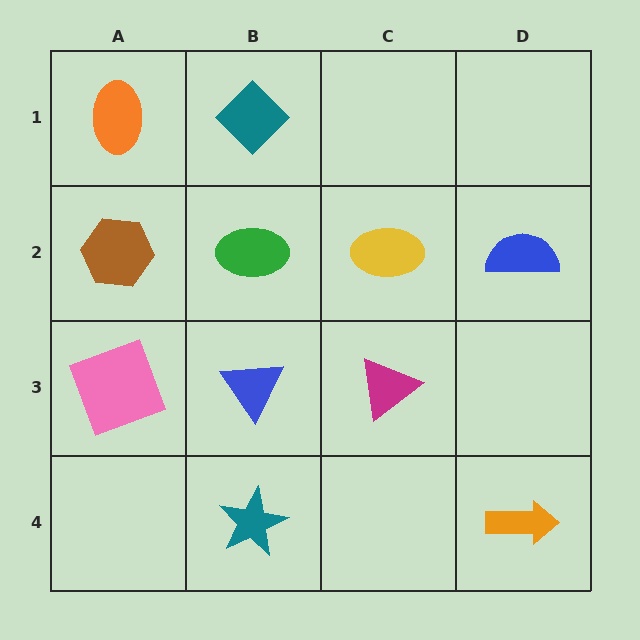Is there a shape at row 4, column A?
No, that cell is empty.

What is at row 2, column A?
A brown hexagon.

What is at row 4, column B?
A teal star.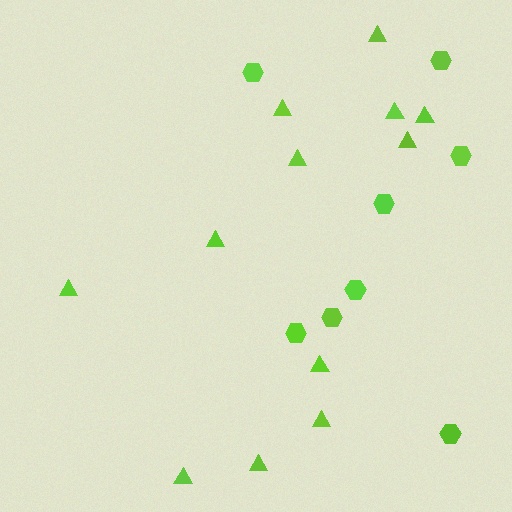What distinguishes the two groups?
There are 2 groups: one group of triangles (12) and one group of hexagons (8).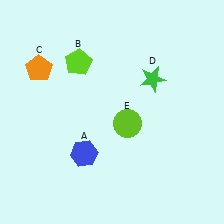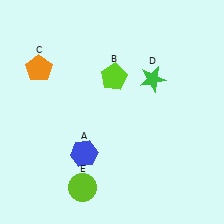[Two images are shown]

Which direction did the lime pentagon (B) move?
The lime pentagon (B) moved right.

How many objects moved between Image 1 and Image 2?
2 objects moved between the two images.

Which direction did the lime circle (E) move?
The lime circle (E) moved down.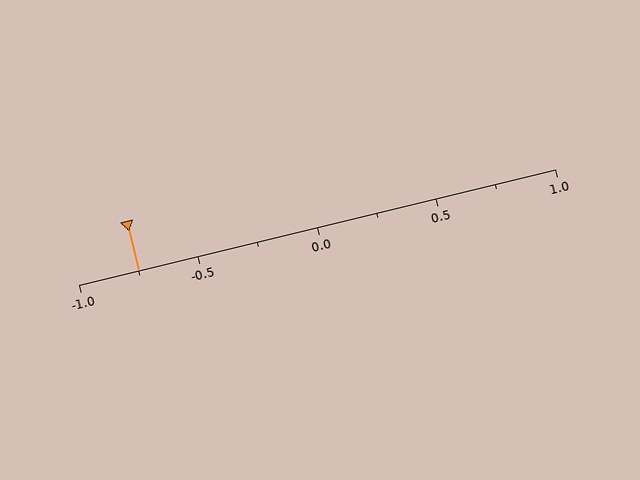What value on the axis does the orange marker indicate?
The marker indicates approximately -0.75.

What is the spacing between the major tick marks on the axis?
The major ticks are spaced 0.5 apart.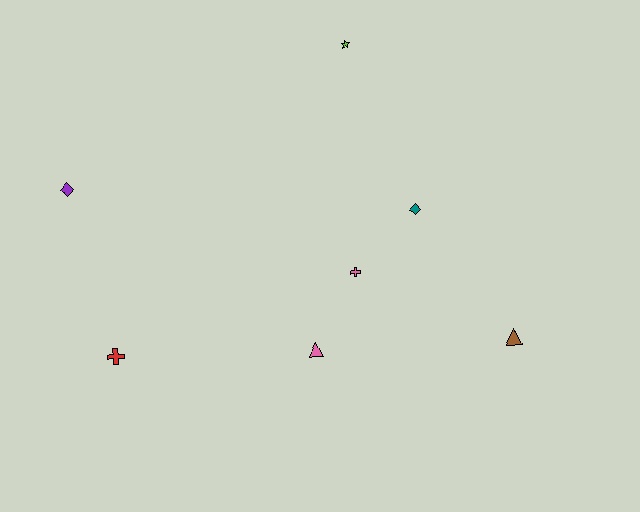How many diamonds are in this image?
There are 2 diamonds.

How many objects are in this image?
There are 7 objects.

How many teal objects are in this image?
There is 1 teal object.